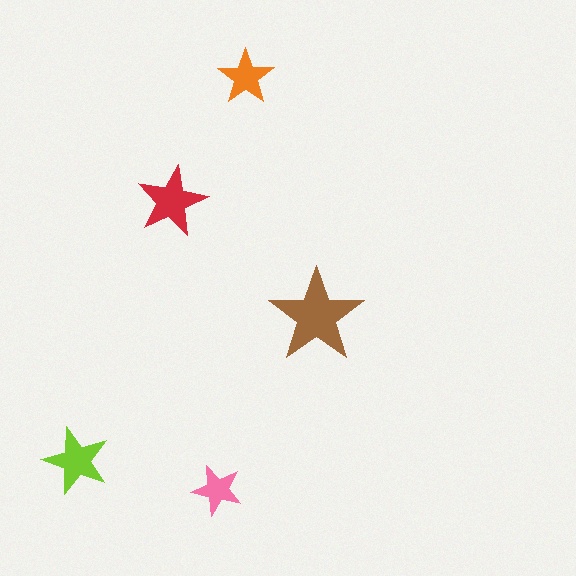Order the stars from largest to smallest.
the brown one, the red one, the lime one, the orange one, the pink one.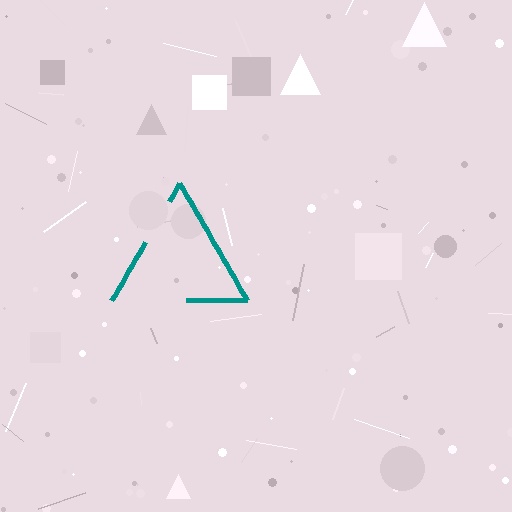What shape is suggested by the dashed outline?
The dashed outline suggests a triangle.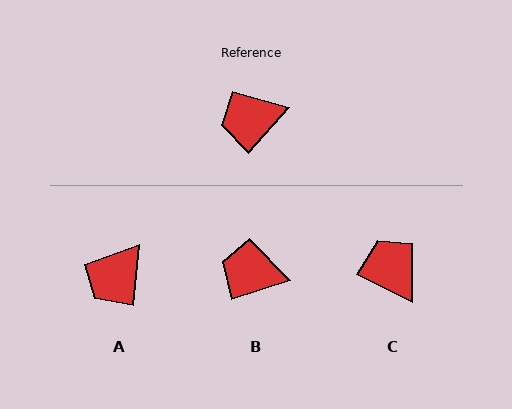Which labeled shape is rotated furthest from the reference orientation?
C, about 75 degrees away.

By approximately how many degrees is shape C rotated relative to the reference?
Approximately 75 degrees clockwise.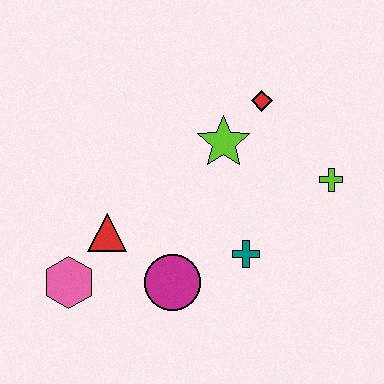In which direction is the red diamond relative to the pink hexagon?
The red diamond is to the right of the pink hexagon.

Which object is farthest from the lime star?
The pink hexagon is farthest from the lime star.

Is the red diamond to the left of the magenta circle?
No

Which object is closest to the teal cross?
The magenta circle is closest to the teal cross.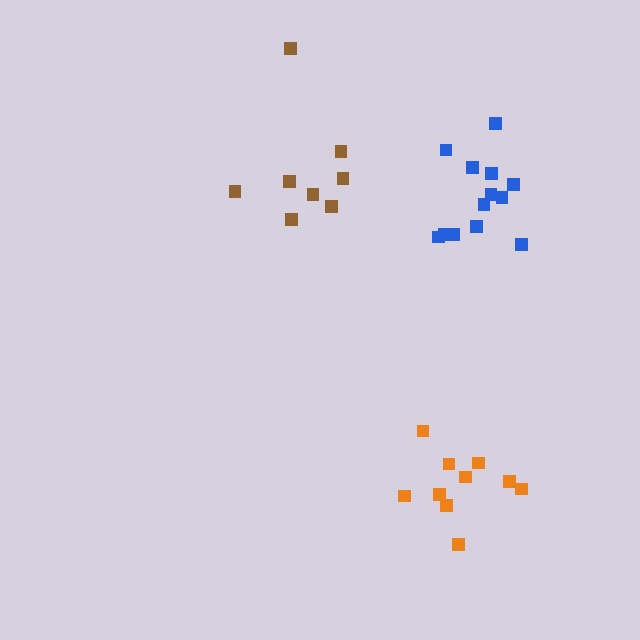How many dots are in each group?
Group 1: 8 dots, Group 2: 10 dots, Group 3: 13 dots (31 total).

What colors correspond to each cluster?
The clusters are colored: brown, orange, blue.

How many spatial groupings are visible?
There are 3 spatial groupings.